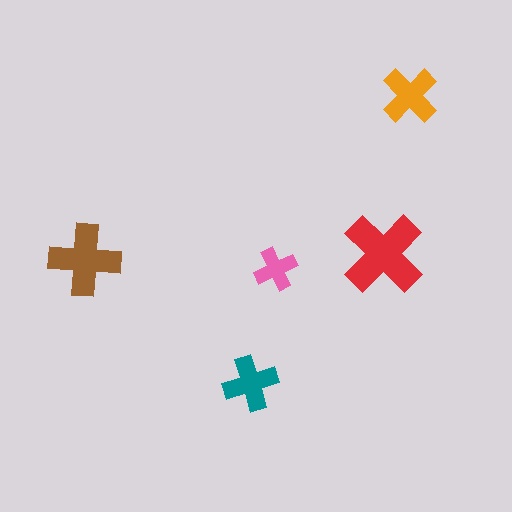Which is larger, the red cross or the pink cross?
The red one.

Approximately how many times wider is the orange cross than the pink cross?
About 1.5 times wider.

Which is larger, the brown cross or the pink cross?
The brown one.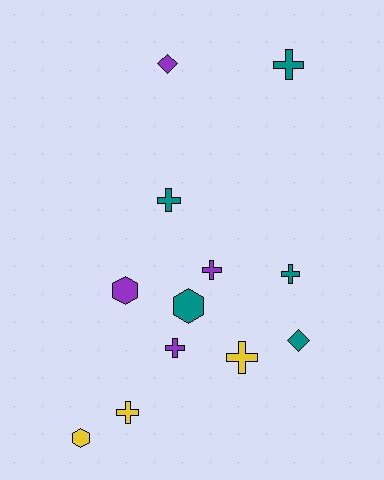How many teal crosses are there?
There are 3 teal crosses.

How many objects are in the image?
There are 12 objects.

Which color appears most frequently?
Teal, with 5 objects.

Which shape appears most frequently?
Cross, with 7 objects.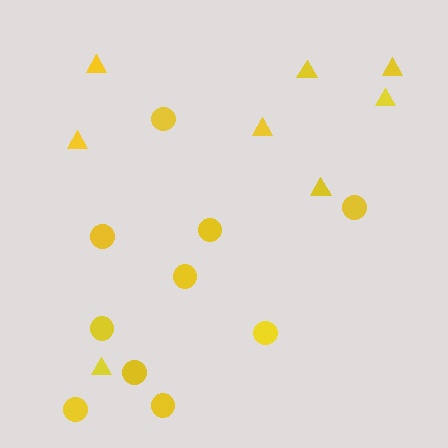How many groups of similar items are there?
There are 2 groups: one group of triangles (8) and one group of circles (10).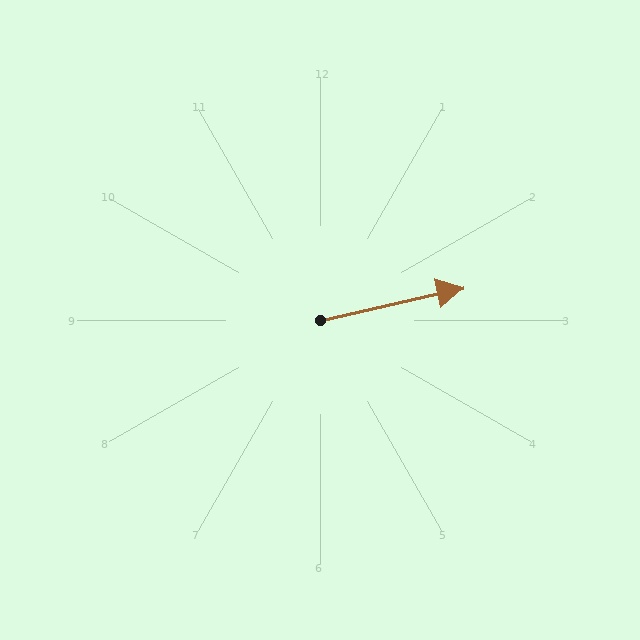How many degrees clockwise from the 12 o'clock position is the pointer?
Approximately 77 degrees.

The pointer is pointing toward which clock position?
Roughly 3 o'clock.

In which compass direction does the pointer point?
East.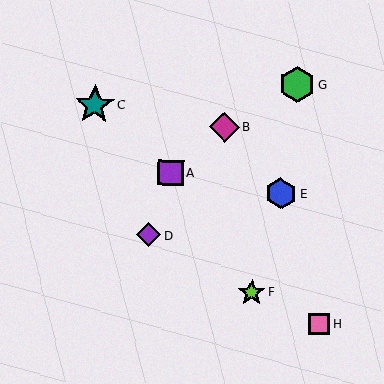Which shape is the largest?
The teal star (labeled C) is the largest.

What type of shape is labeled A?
Shape A is a purple square.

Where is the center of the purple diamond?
The center of the purple diamond is at (149, 235).